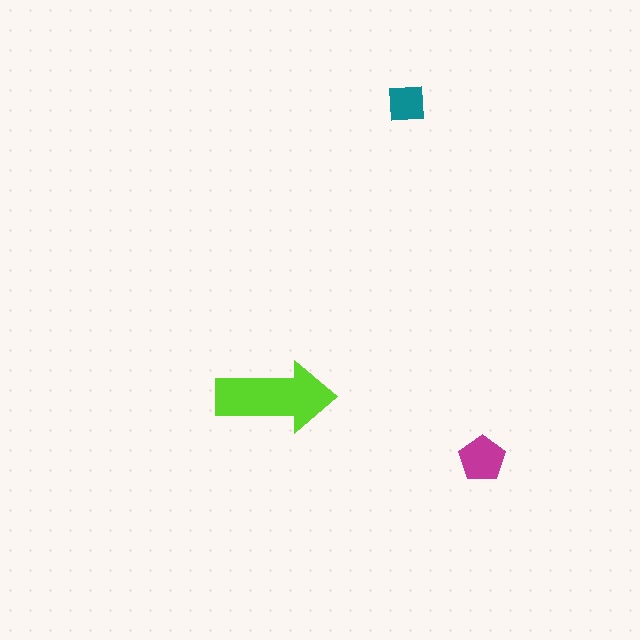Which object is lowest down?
The magenta pentagon is bottommost.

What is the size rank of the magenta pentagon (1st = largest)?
2nd.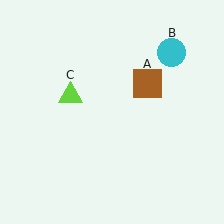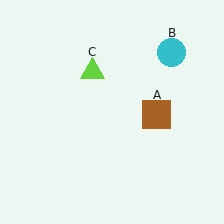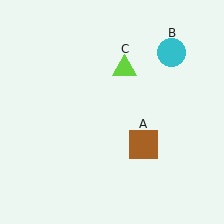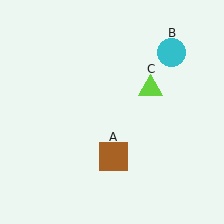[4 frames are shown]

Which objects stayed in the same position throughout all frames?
Cyan circle (object B) remained stationary.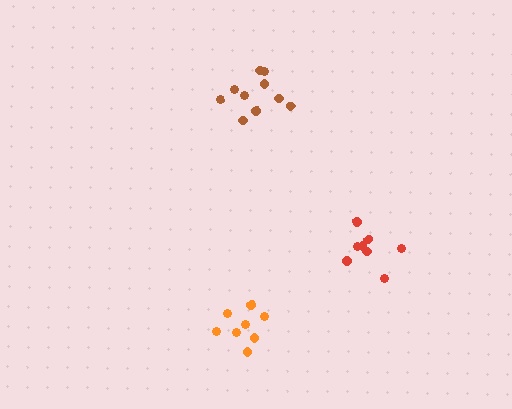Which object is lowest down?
The orange cluster is bottommost.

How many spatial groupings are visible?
There are 3 spatial groupings.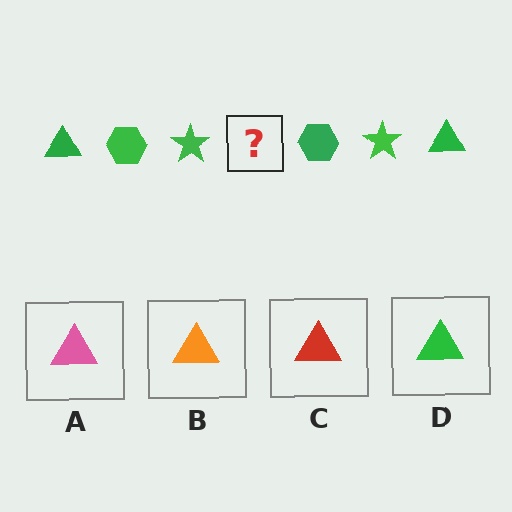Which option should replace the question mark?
Option D.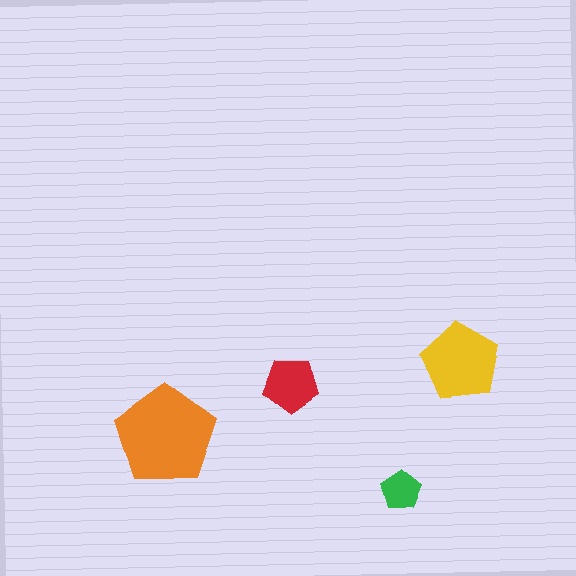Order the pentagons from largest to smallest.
the orange one, the yellow one, the red one, the green one.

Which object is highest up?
The yellow pentagon is topmost.